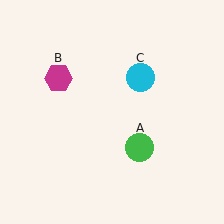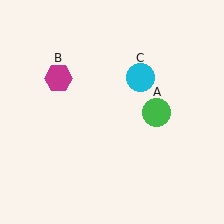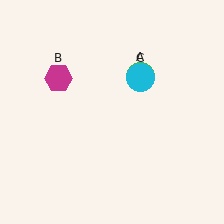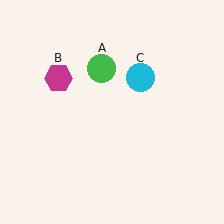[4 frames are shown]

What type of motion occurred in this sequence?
The green circle (object A) rotated counterclockwise around the center of the scene.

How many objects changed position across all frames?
1 object changed position: green circle (object A).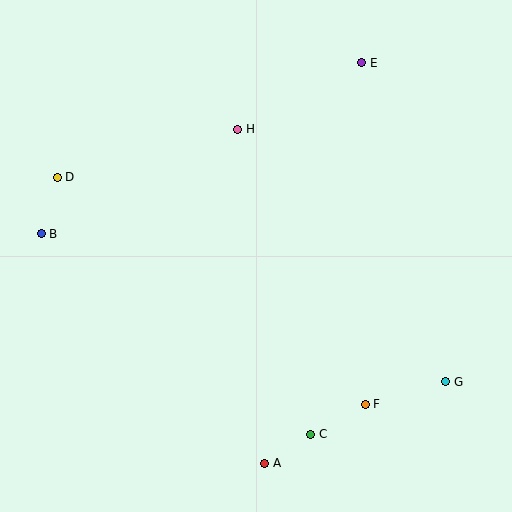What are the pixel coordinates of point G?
Point G is at (446, 382).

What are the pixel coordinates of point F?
Point F is at (365, 404).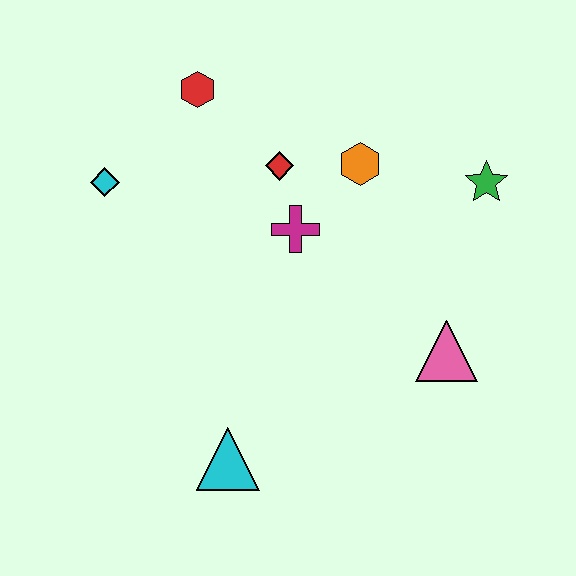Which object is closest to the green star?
The orange hexagon is closest to the green star.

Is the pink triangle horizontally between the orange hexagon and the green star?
Yes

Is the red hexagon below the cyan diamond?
No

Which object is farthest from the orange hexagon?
The cyan triangle is farthest from the orange hexagon.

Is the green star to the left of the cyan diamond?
No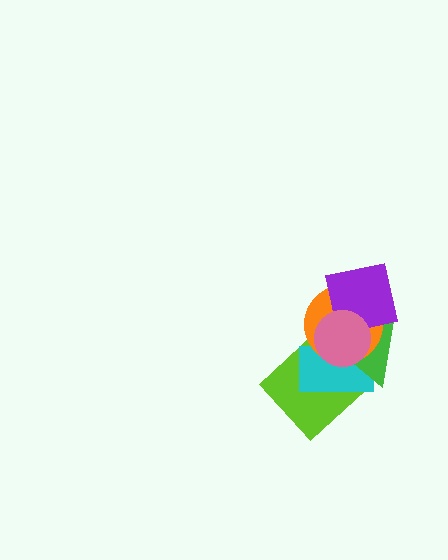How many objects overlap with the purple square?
3 objects overlap with the purple square.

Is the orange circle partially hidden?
Yes, it is partially covered by another shape.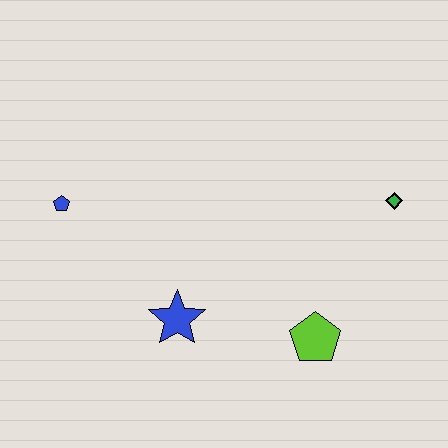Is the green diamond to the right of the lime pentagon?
Yes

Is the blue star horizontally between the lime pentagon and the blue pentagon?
Yes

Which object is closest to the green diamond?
The lime pentagon is closest to the green diamond.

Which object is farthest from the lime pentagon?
The blue pentagon is farthest from the lime pentagon.